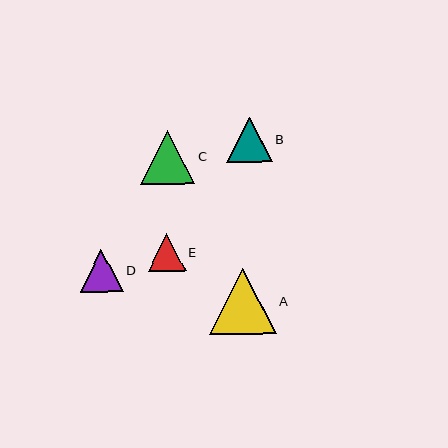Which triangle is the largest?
Triangle A is the largest with a size of approximately 67 pixels.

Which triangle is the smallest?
Triangle E is the smallest with a size of approximately 38 pixels.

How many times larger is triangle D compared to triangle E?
Triangle D is approximately 1.1 times the size of triangle E.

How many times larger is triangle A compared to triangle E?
Triangle A is approximately 1.7 times the size of triangle E.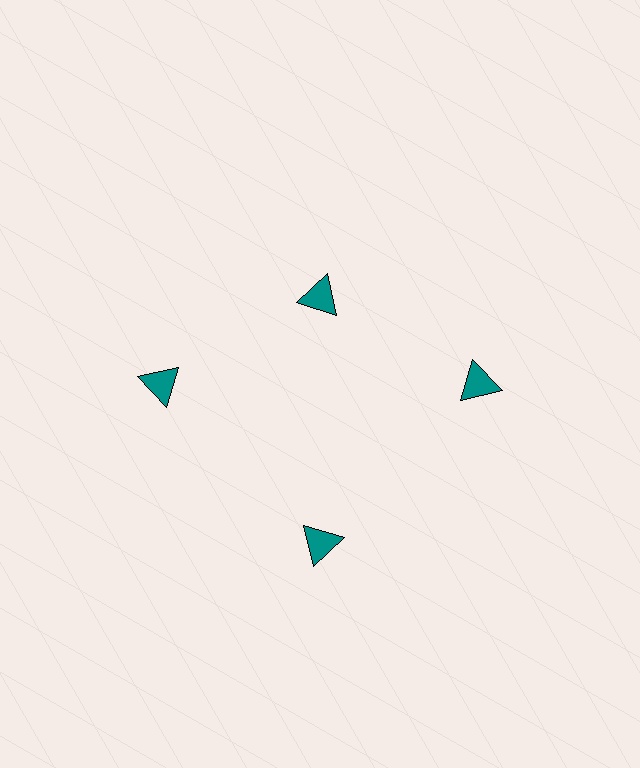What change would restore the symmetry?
The symmetry would be restored by moving it outward, back onto the ring so that all 4 triangles sit at equal angles and equal distance from the center.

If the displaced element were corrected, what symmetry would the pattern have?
It would have 4-fold rotational symmetry — the pattern would map onto itself every 90 degrees.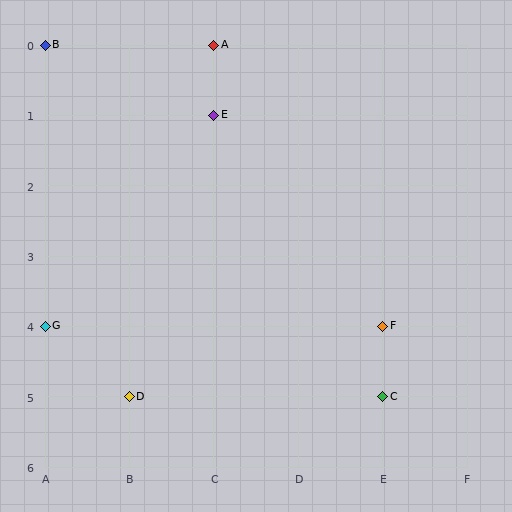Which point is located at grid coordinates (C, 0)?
Point A is at (C, 0).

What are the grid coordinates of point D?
Point D is at grid coordinates (B, 5).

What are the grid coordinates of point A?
Point A is at grid coordinates (C, 0).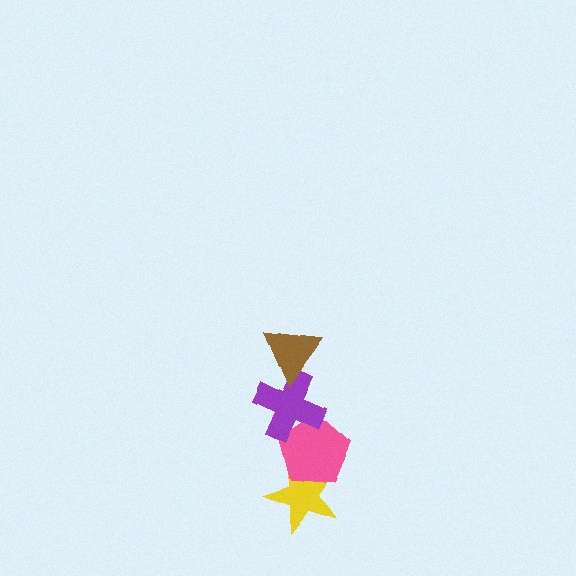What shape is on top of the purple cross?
The brown triangle is on top of the purple cross.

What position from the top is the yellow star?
The yellow star is 4th from the top.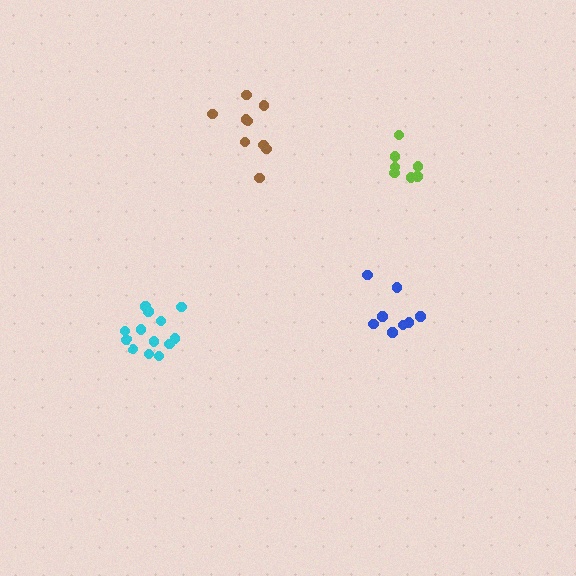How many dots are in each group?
Group 1: 8 dots, Group 2: 7 dots, Group 3: 13 dots, Group 4: 9 dots (37 total).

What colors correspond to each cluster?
The clusters are colored: blue, lime, cyan, brown.